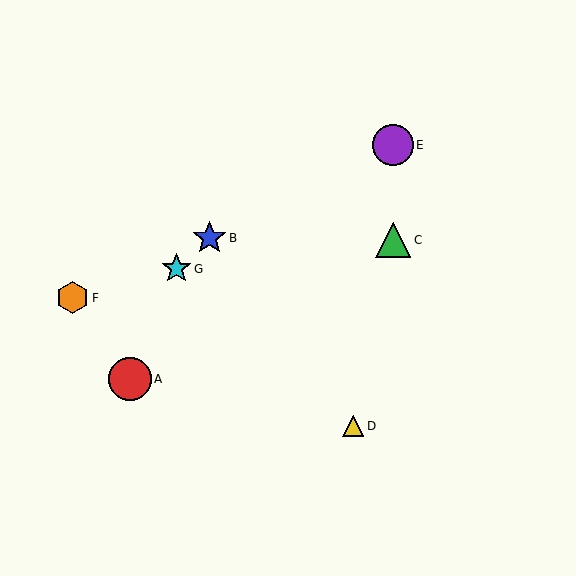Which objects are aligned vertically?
Objects C, E are aligned vertically.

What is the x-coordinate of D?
Object D is at x≈353.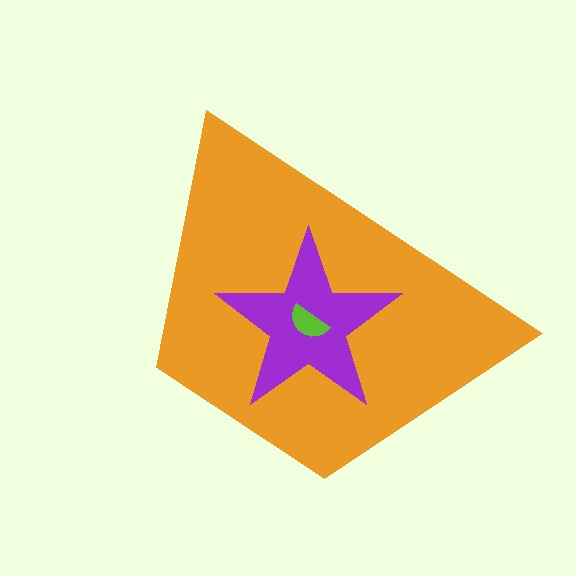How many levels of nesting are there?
3.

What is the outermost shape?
The orange trapezoid.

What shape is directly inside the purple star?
The lime semicircle.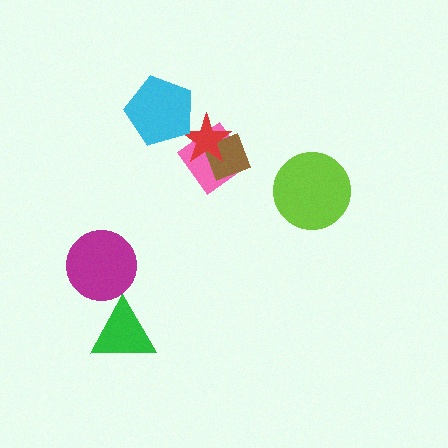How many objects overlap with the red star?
3 objects overlap with the red star.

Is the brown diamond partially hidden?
Yes, it is partially covered by another shape.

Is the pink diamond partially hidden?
Yes, it is partially covered by another shape.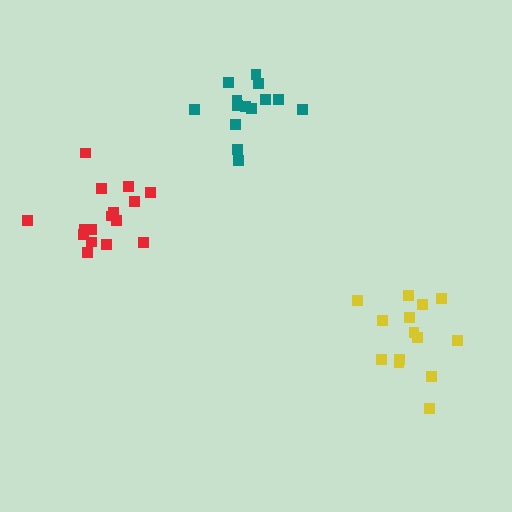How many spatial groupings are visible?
There are 3 spatial groupings.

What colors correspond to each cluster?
The clusters are colored: teal, yellow, red.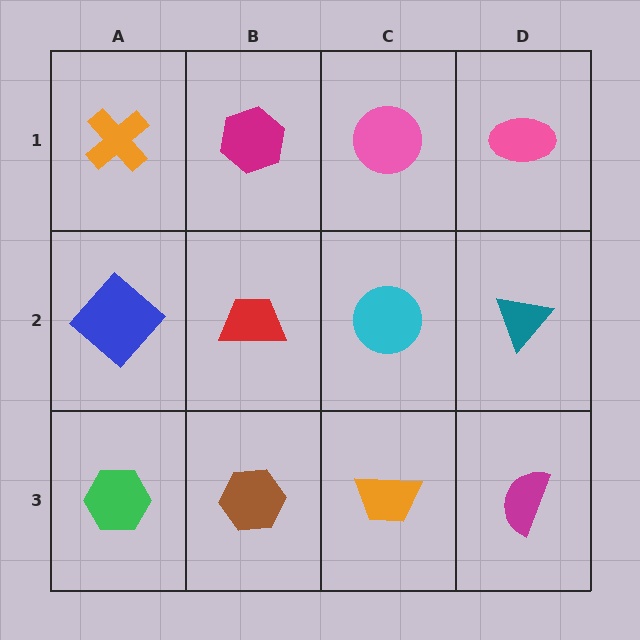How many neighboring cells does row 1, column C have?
3.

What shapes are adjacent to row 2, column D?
A pink ellipse (row 1, column D), a magenta semicircle (row 3, column D), a cyan circle (row 2, column C).